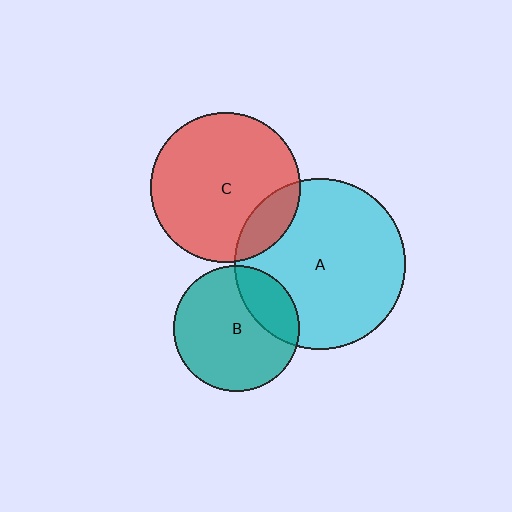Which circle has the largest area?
Circle A (cyan).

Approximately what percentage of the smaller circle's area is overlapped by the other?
Approximately 25%.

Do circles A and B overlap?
Yes.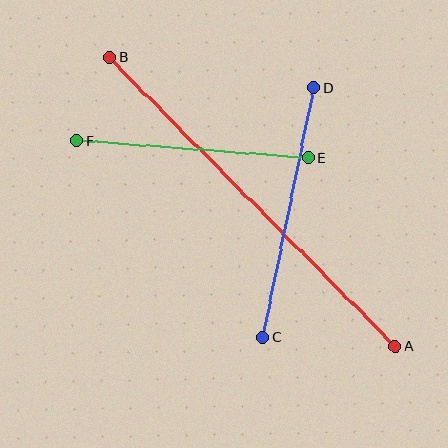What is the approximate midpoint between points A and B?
The midpoint is at approximately (253, 202) pixels.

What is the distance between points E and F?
The distance is approximately 231 pixels.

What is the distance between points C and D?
The distance is approximately 255 pixels.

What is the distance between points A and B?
The distance is approximately 406 pixels.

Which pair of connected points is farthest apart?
Points A and B are farthest apart.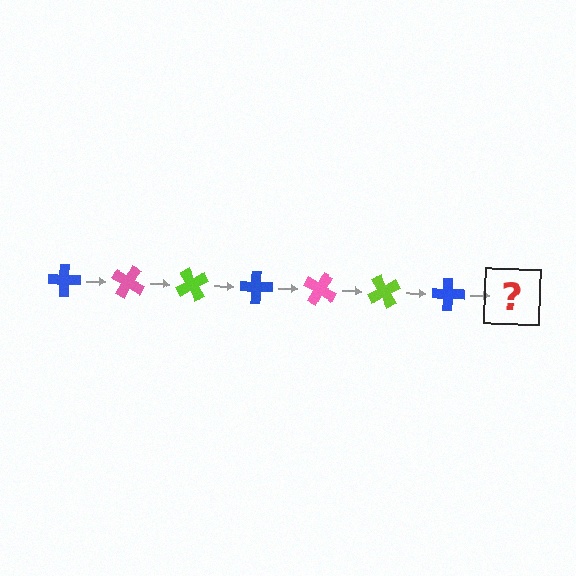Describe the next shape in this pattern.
It should be a pink cross, rotated 210 degrees from the start.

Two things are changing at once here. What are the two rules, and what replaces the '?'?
The two rules are that it rotates 30 degrees each step and the color cycles through blue, pink, and lime. The '?' should be a pink cross, rotated 210 degrees from the start.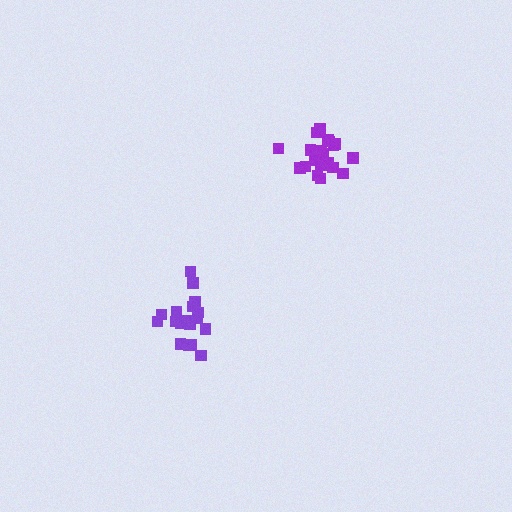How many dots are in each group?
Group 1: 21 dots, Group 2: 19 dots (40 total).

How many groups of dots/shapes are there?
There are 2 groups.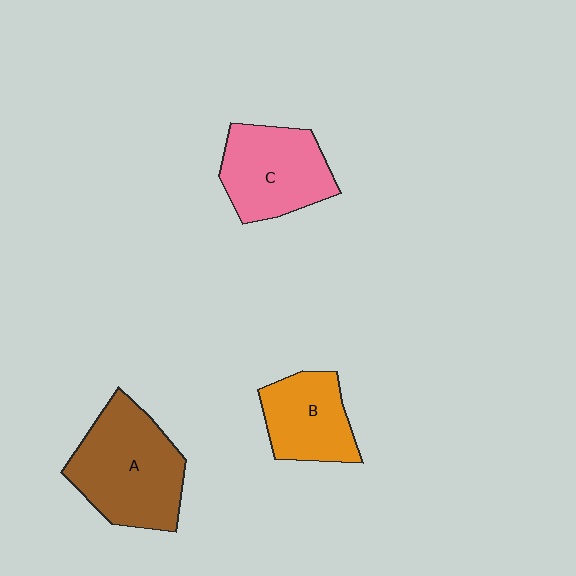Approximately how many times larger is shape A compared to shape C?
Approximately 1.3 times.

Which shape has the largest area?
Shape A (brown).